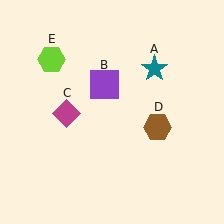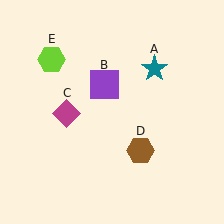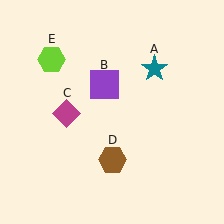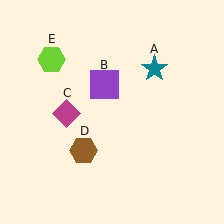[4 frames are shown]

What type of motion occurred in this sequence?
The brown hexagon (object D) rotated clockwise around the center of the scene.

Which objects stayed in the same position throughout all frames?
Teal star (object A) and purple square (object B) and magenta diamond (object C) and lime hexagon (object E) remained stationary.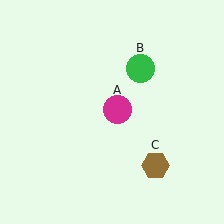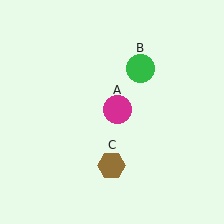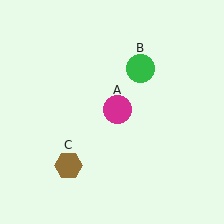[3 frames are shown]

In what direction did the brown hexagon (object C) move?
The brown hexagon (object C) moved left.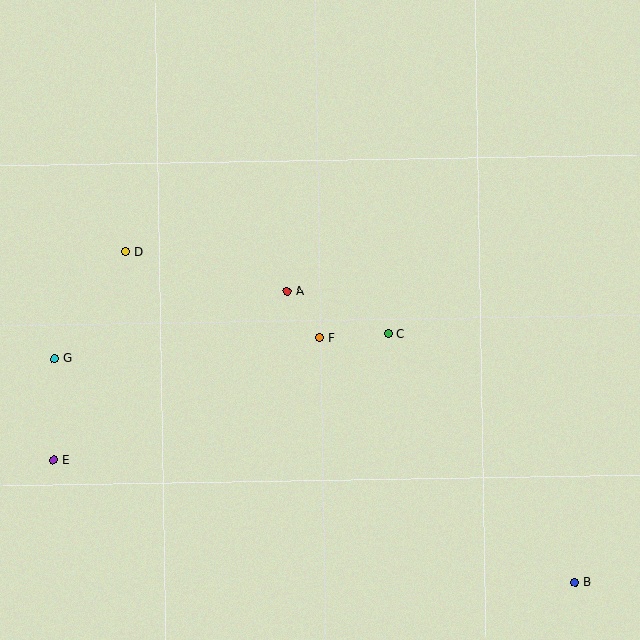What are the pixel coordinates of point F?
Point F is at (320, 338).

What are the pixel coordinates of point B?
Point B is at (575, 582).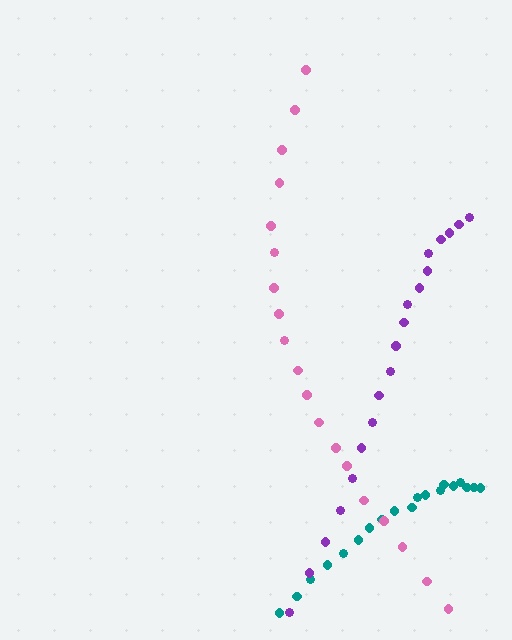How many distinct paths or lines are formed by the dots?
There are 3 distinct paths.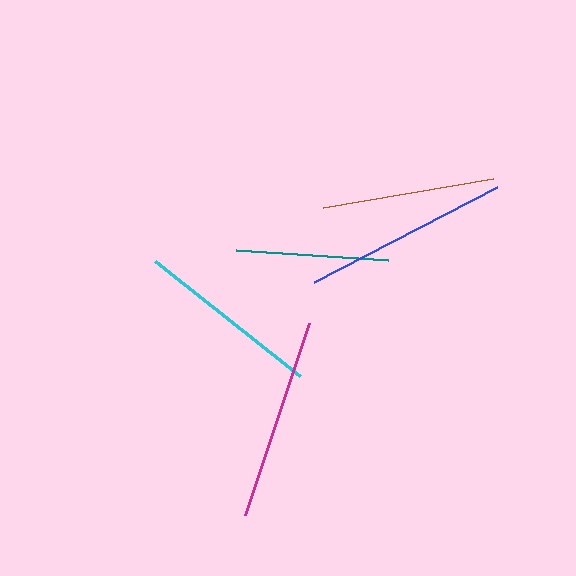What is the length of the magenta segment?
The magenta segment is approximately 203 pixels long.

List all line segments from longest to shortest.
From longest to shortest: blue, magenta, cyan, brown, teal.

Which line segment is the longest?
The blue line is the longest at approximately 207 pixels.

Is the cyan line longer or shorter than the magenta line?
The magenta line is longer than the cyan line.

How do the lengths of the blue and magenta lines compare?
The blue and magenta lines are approximately the same length.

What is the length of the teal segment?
The teal segment is approximately 153 pixels long.